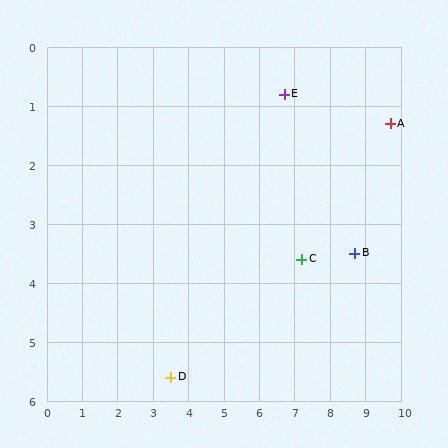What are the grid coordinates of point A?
Point A is at approximately (9.7, 1.3).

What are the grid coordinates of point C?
Point C is at approximately (7.2, 3.6).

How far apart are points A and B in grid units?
Points A and B are about 2.4 grid units apart.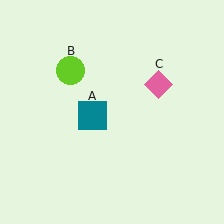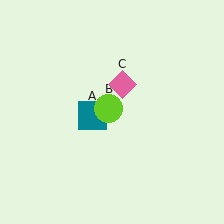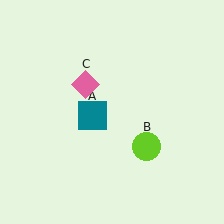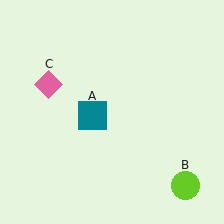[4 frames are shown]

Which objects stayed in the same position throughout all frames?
Teal square (object A) remained stationary.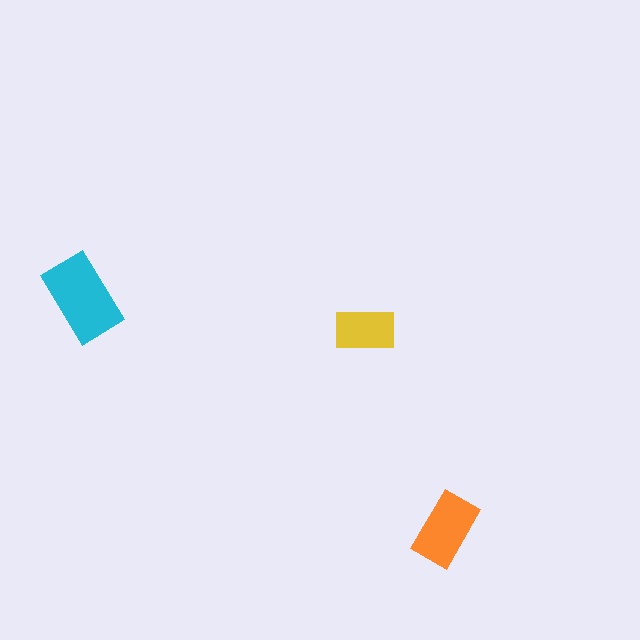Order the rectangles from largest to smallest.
the cyan one, the orange one, the yellow one.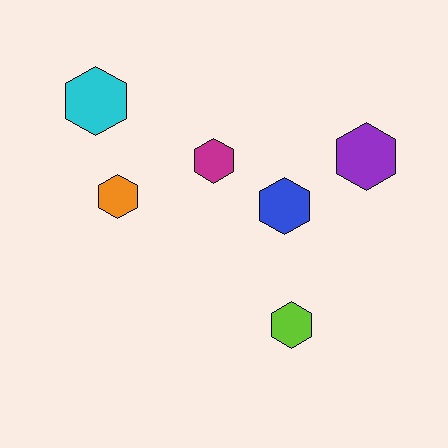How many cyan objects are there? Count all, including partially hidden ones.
There is 1 cyan object.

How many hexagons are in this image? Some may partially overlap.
There are 6 hexagons.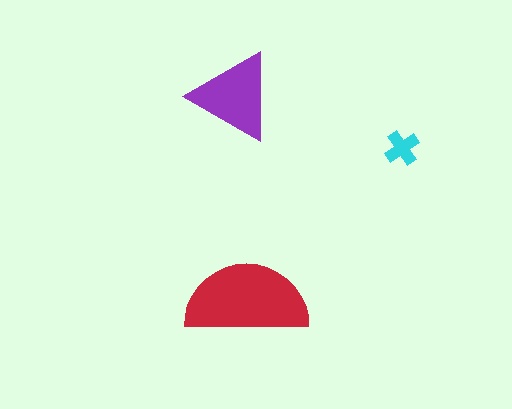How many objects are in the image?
There are 3 objects in the image.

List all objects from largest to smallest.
The red semicircle, the purple triangle, the cyan cross.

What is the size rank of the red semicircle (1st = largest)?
1st.